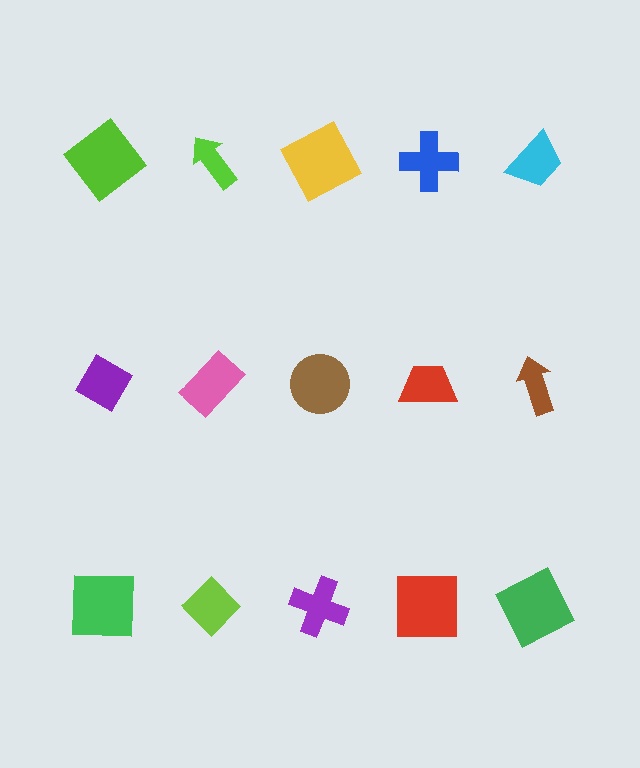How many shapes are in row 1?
5 shapes.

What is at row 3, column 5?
A green square.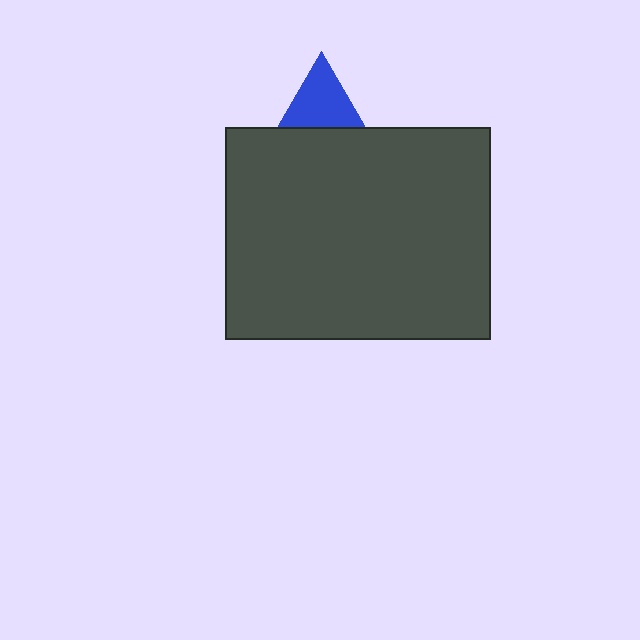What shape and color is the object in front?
The object in front is a dark gray rectangle.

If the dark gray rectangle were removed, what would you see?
You would see the complete blue triangle.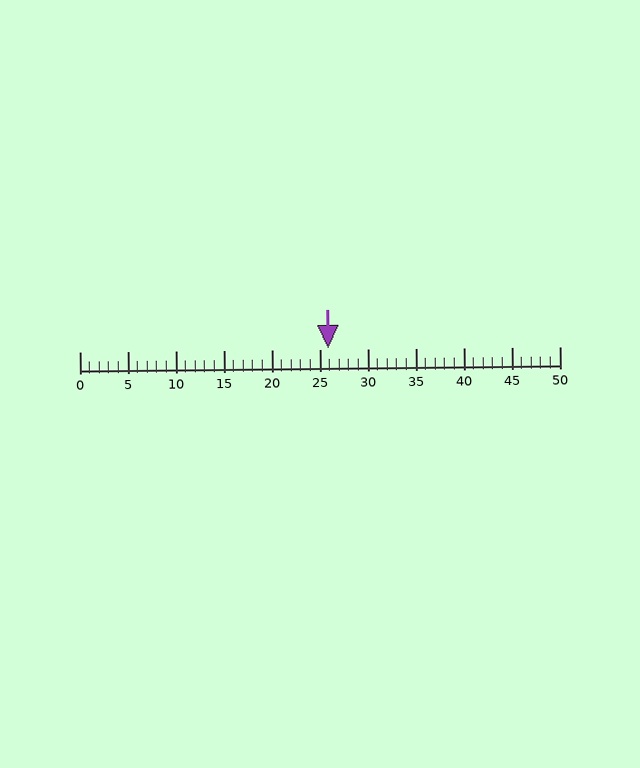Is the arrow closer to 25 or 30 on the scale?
The arrow is closer to 25.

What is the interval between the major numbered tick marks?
The major tick marks are spaced 5 units apart.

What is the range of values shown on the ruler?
The ruler shows values from 0 to 50.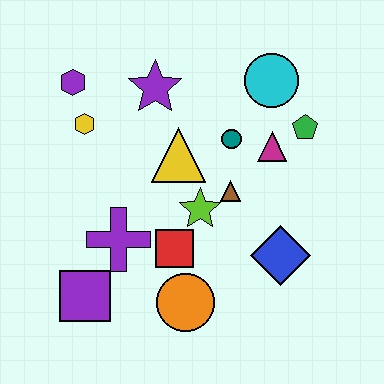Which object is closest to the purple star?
The yellow triangle is closest to the purple star.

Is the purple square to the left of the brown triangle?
Yes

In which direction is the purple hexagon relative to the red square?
The purple hexagon is above the red square.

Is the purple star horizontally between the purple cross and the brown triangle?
Yes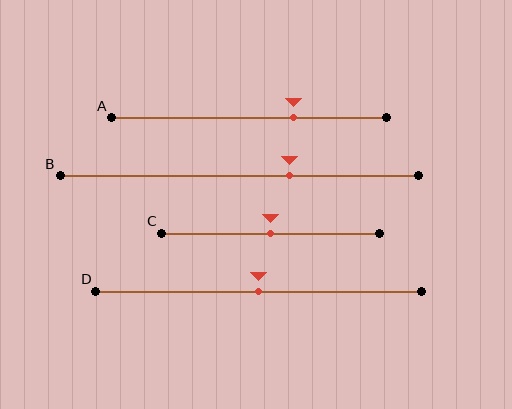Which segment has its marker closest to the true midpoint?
Segment C has its marker closest to the true midpoint.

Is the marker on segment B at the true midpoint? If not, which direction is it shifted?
No, the marker on segment B is shifted to the right by about 14% of the segment length.